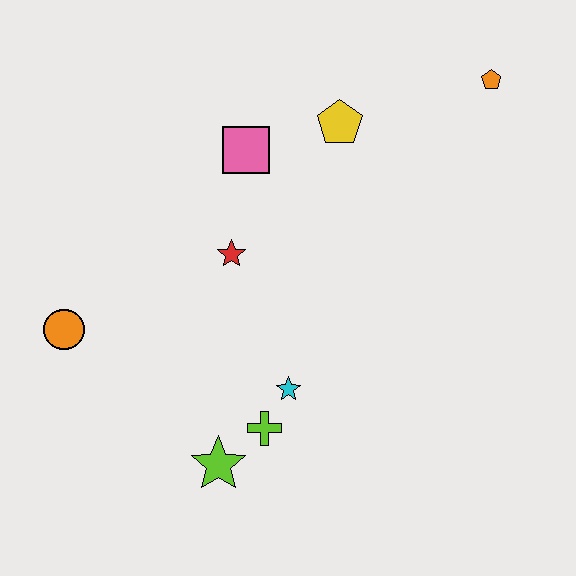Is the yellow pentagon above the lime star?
Yes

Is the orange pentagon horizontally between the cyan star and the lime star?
No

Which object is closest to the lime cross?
The cyan star is closest to the lime cross.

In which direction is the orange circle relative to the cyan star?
The orange circle is to the left of the cyan star.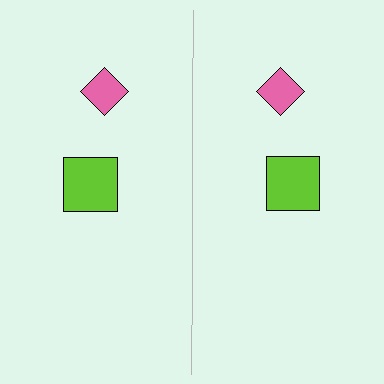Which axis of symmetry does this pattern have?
The pattern has a vertical axis of symmetry running through the center of the image.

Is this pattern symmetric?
Yes, this pattern has bilateral (reflection) symmetry.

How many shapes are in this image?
There are 4 shapes in this image.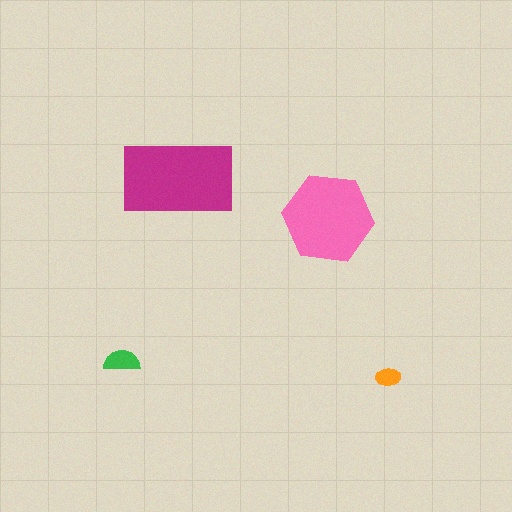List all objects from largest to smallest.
The magenta rectangle, the pink hexagon, the green semicircle, the orange ellipse.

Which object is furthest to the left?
The green semicircle is leftmost.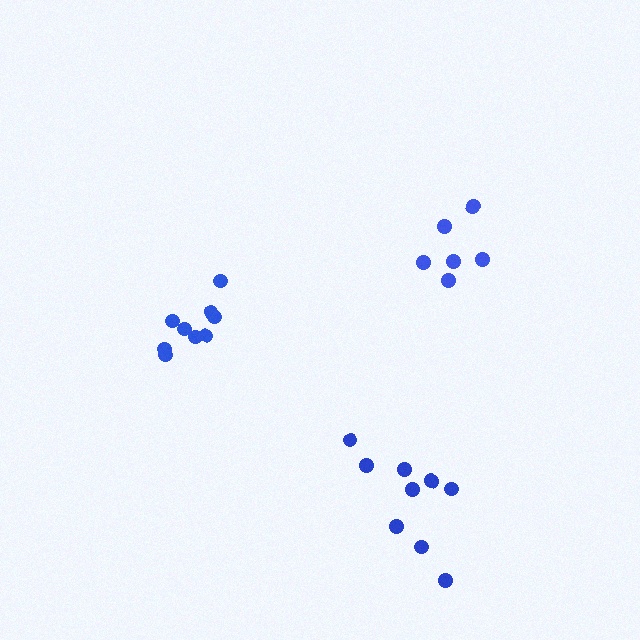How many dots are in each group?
Group 1: 9 dots, Group 2: 7 dots, Group 3: 9 dots (25 total).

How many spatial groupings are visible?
There are 3 spatial groupings.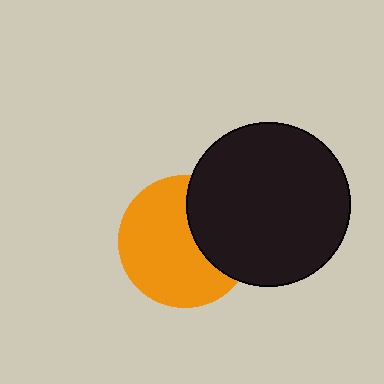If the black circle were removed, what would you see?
You would see the complete orange circle.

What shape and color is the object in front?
The object in front is a black circle.